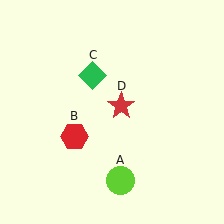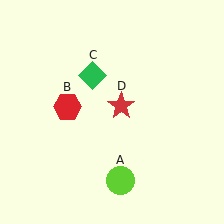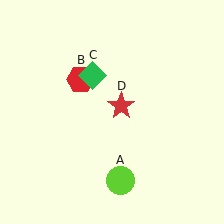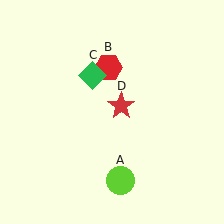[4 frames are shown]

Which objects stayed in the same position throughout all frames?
Lime circle (object A) and green diamond (object C) and red star (object D) remained stationary.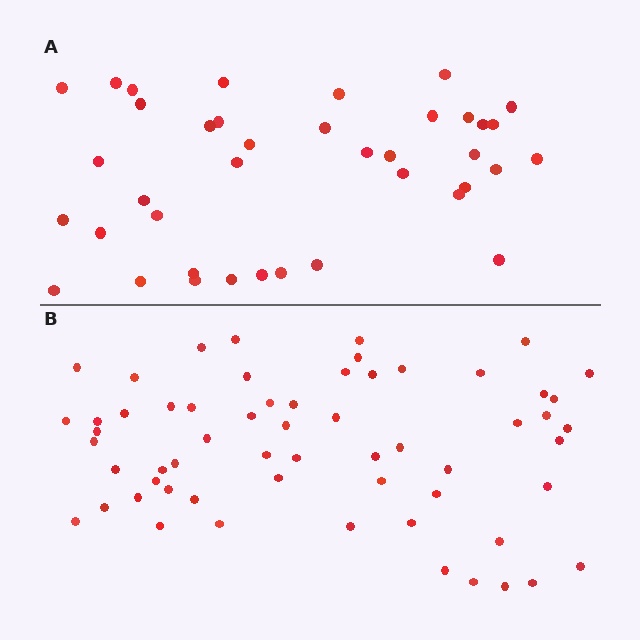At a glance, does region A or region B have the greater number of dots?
Region B (the bottom region) has more dots.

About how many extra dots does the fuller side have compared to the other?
Region B has approximately 20 more dots than region A.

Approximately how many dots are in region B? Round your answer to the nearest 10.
About 60 dots.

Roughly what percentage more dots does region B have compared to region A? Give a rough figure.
About 55% more.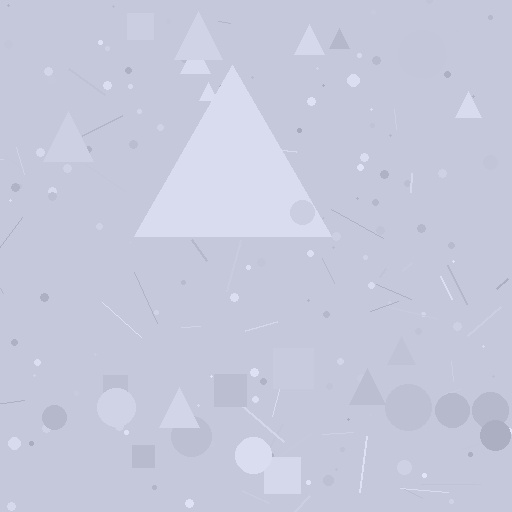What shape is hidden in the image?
A triangle is hidden in the image.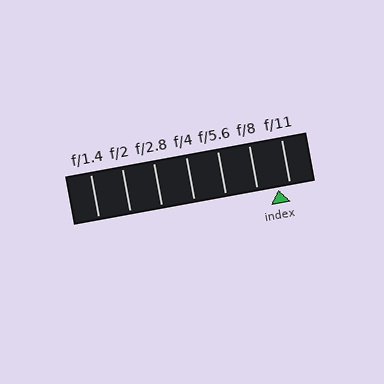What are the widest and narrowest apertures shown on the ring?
The widest aperture shown is f/1.4 and the narrowest is f/11.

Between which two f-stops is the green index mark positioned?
The index mark is between f/8 and f/11.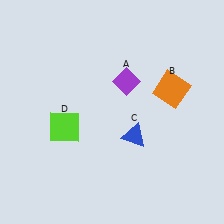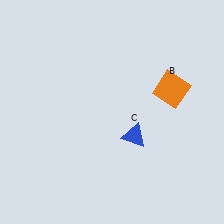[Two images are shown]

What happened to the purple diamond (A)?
The purple diamond (A) was removed in Image 2. It was in the top-right area of Image 1.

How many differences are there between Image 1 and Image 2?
There are 2 differences between the two images.